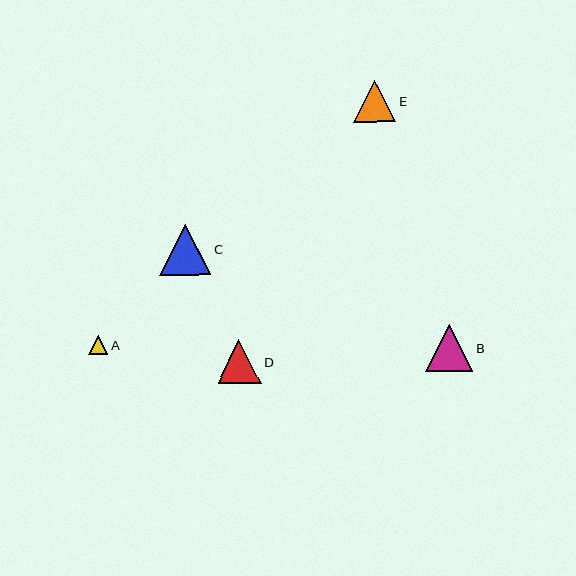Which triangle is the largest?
Triangle C is the largest with a size of approximately 51 pixels.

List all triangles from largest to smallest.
From largest to smallest: C, B, D, E, A.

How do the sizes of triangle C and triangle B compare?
Triangle C and triangle B are approximately the same size.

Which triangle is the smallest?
Triangle A is the smallest with a size of approximately 19 pixels.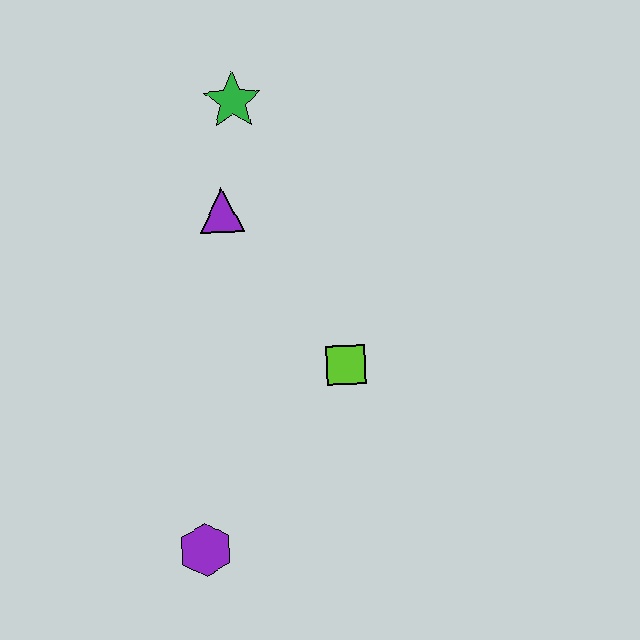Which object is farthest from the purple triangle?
The purple hexagon is farthest from the purple triangle.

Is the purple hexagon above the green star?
No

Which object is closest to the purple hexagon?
The lime square is closest to the purple hexagon.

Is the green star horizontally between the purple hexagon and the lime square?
Yes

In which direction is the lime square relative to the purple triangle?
The lime square is below the purple triangle.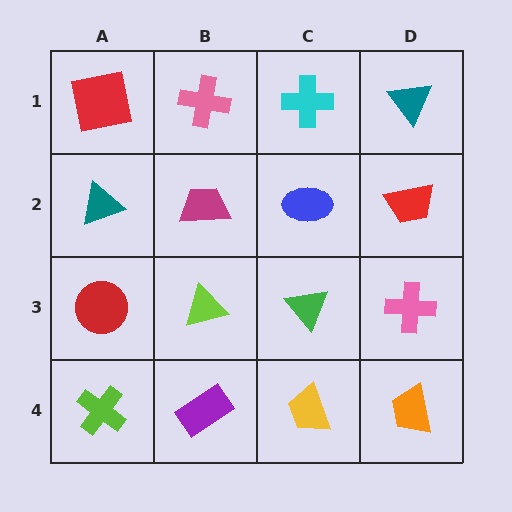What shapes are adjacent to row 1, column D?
A red trapezoid (row 2, column D), a cyan cross (row 1, column C).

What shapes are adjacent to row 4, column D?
A pink cross (row 3, column D), a yellow trapezoid (row 4, column C).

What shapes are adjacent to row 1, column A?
A teal triangle (row 2, column A), a pink cross (row 1, column B).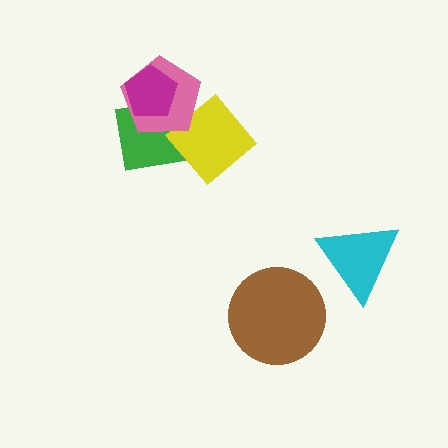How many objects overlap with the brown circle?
0 objects overlap with the brown circle.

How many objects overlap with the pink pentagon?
3 objects overlap with the pink pentagon.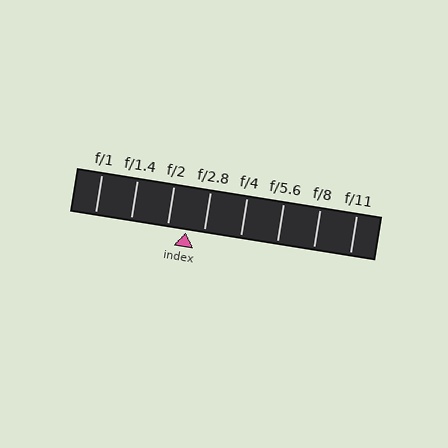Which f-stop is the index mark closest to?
The index mark is closest to f/2.8.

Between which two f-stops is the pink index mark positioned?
The index mark is between f/2 and f/2.8.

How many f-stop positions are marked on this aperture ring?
There are 8 f-stop positions marked.